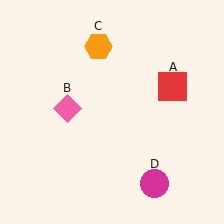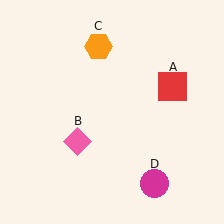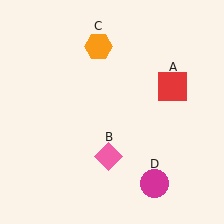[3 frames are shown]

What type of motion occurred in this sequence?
The pink diamond (object B) rotated counterclockwise around the center of the scene.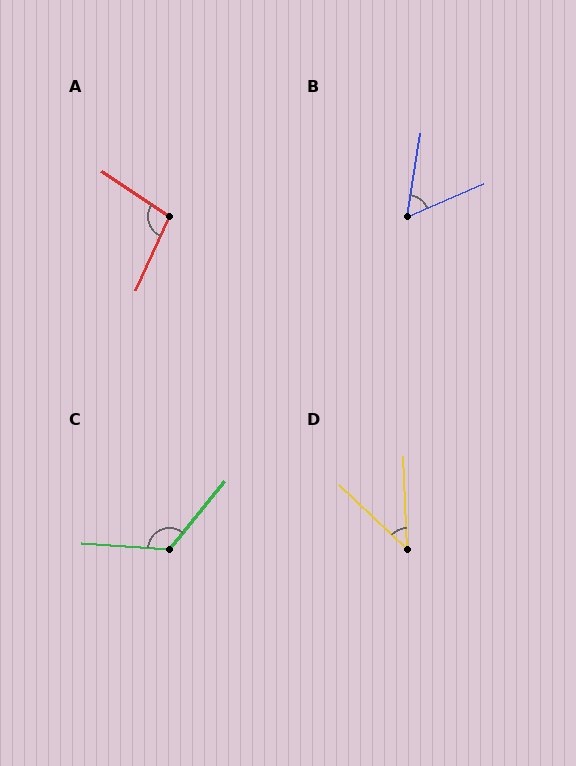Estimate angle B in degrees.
Approximately 57 degrees.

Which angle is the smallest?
D, at approximately 44 degrees.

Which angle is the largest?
C, at approximately 125 degrees.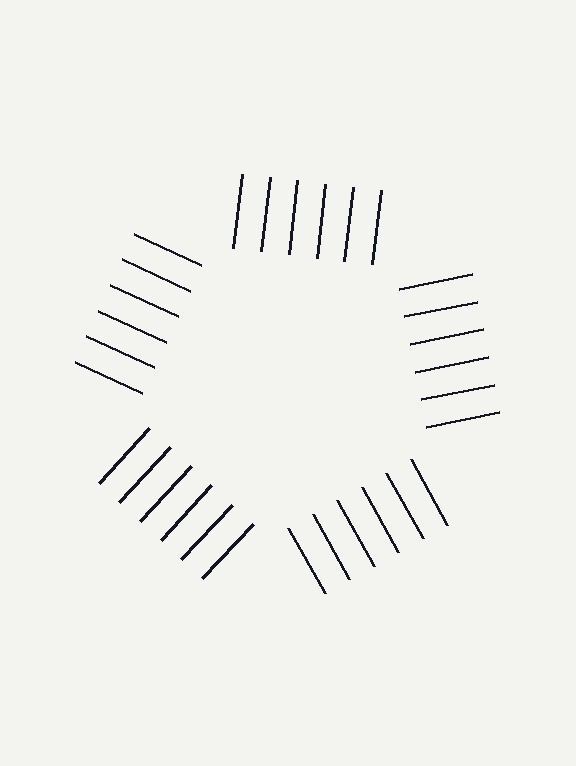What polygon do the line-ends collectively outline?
An illusory pentagon — the line segments terminate on its edges but no continuous stroke is drawn.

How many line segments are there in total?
30 — 6 along each of the 5 edges.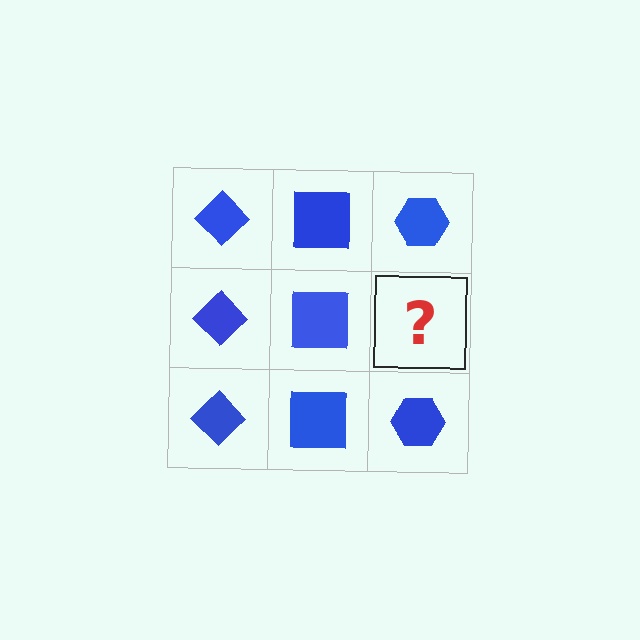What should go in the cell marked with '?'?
The missing cell should contain a blue hexagon.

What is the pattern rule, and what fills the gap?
The rule is that each column has a consistent shape. The gap should be filled with a blue hexagon.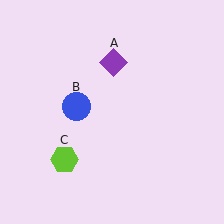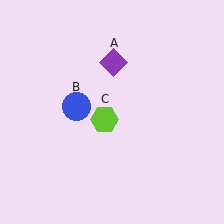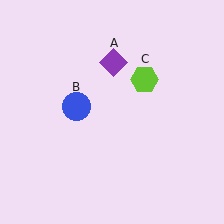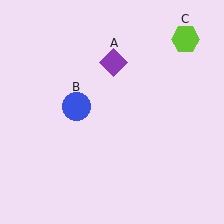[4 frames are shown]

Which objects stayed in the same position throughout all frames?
Purple diamond (object A) and blue circle (object B) remained stationary.